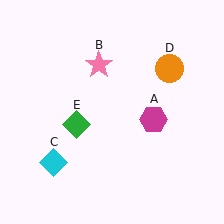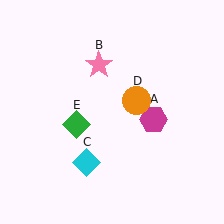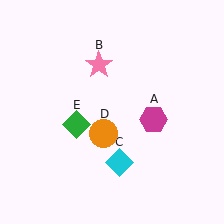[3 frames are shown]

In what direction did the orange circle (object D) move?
The orange circle (object D) moved down and to the left.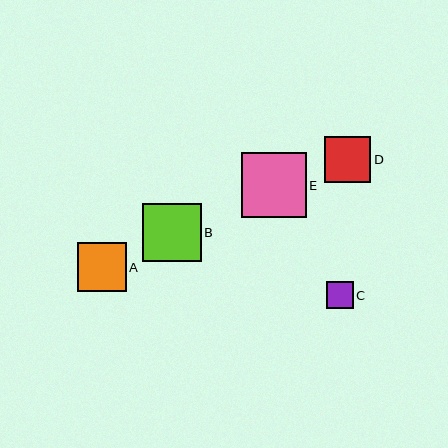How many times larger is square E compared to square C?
Square E is approximately 2.4 times the size of square C.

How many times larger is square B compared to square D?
Square B is approximately 1.3 times the size of square D.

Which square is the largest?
Square E is the largest with a size of approximately 65 pixels.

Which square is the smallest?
Square C is the smallest with a size of approximately 27 pixels.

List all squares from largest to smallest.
From largest to smallest: E, B, A, D, C.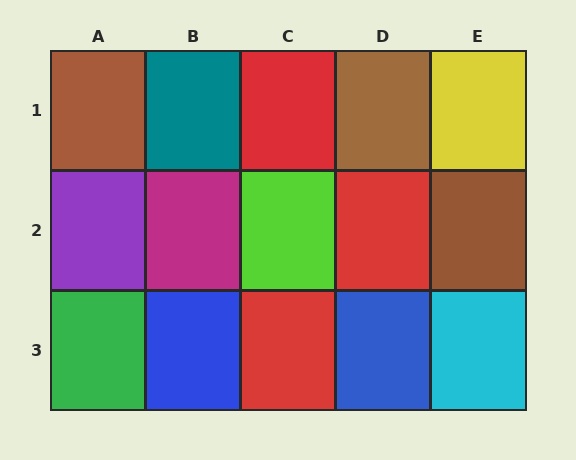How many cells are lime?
1 cell is lime.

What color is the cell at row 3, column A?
Green.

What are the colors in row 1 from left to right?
Brown, teal, red, brown, yellow.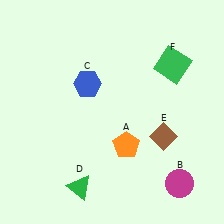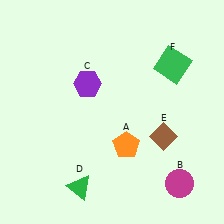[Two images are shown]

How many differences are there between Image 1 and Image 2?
There is 1 difference between the two images.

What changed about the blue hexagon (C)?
In Image 1, C is blue. In Image 2, it changed to purple.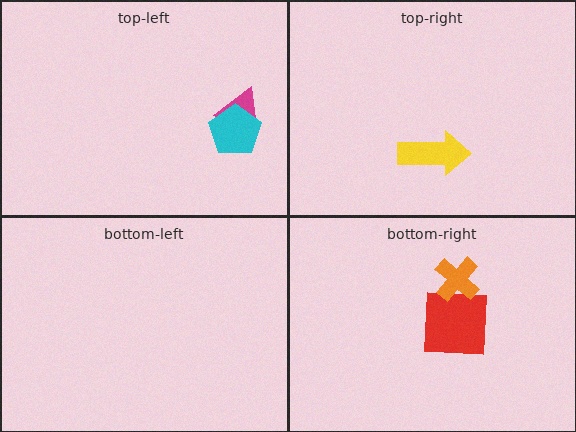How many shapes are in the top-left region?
2.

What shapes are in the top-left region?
The magenta triangle, the cyan pentagon.